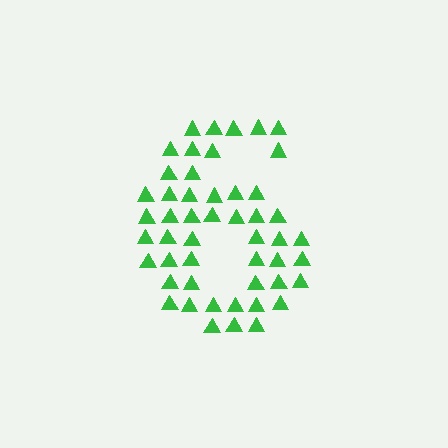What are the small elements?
The small elements are triangles.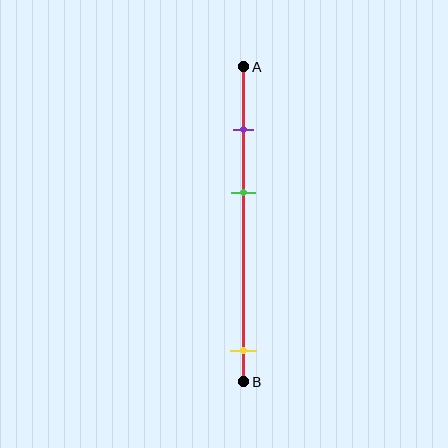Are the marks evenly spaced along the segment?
No, the marks are not evenly spaced.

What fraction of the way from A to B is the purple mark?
The purple mark is approximately 20% (0.2) of the way from A to B.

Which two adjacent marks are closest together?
The purple and green marks are the closest adjacent pair.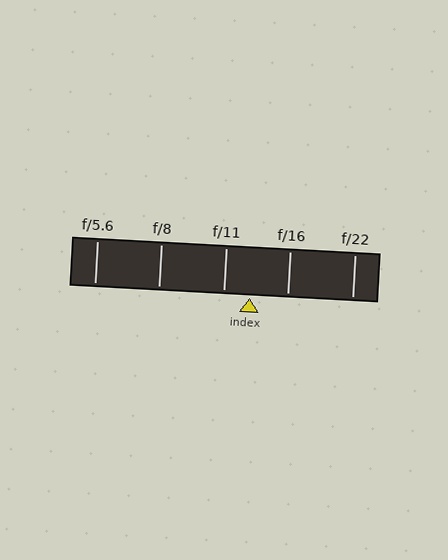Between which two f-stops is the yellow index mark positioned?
The index mark is between f/11 and f/16.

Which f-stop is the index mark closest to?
The index mark is closest to f/11.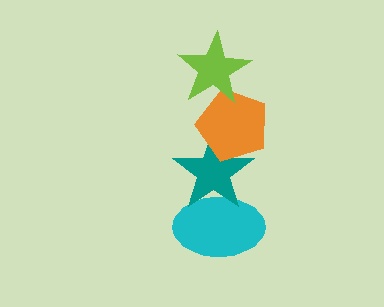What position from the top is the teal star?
The teal star is 3rd from the top.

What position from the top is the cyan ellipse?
The cyan ellipse is 4th from the top.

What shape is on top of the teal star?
The orange pentagon is on top of the teal star.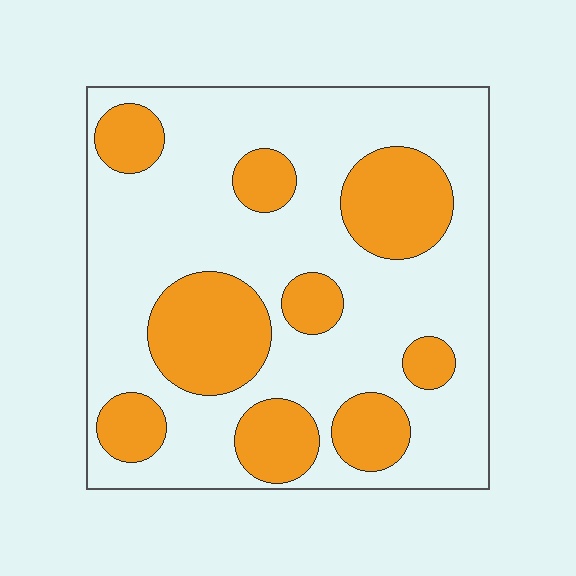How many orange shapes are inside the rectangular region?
9.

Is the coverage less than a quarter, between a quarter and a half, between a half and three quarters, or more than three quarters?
Between a quarter and a half.